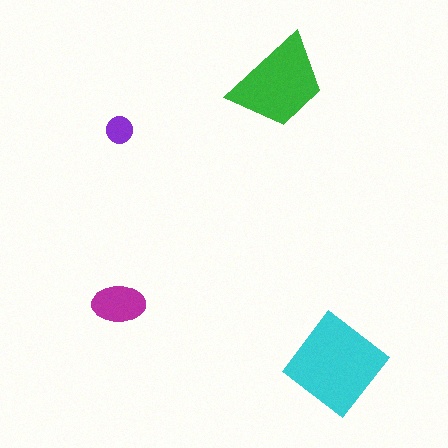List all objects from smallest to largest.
The purple circle, the magenta ellipse, the green trapezoid, the cyan diamond.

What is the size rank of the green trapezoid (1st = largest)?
2nd.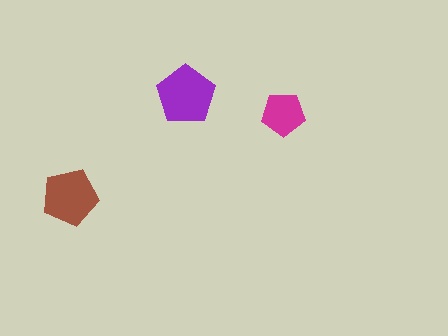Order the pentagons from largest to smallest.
the purple one, the brown one, the magenta one.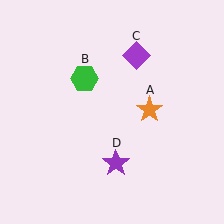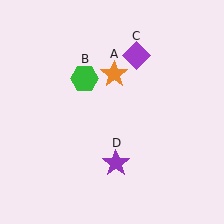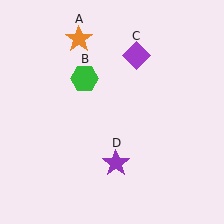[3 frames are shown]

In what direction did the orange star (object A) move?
The orange star (object A) moved up and to the left.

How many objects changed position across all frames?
1 object changed position: orange star (object A).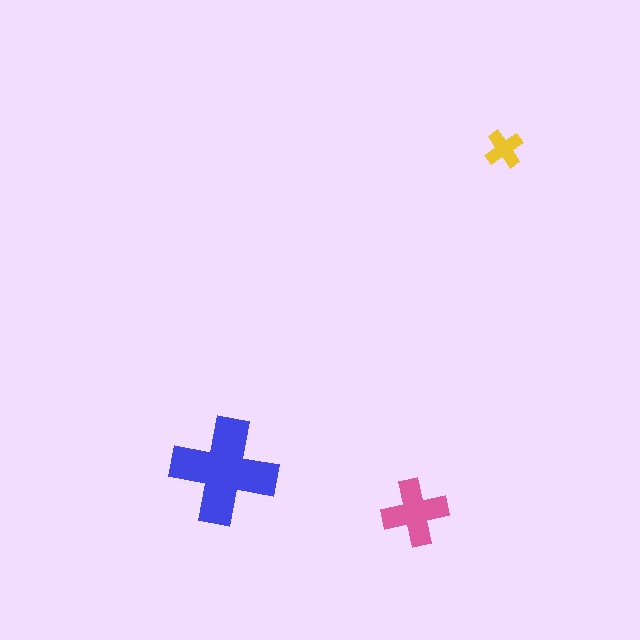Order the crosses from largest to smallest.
the blue one, the pink one, the yellow one.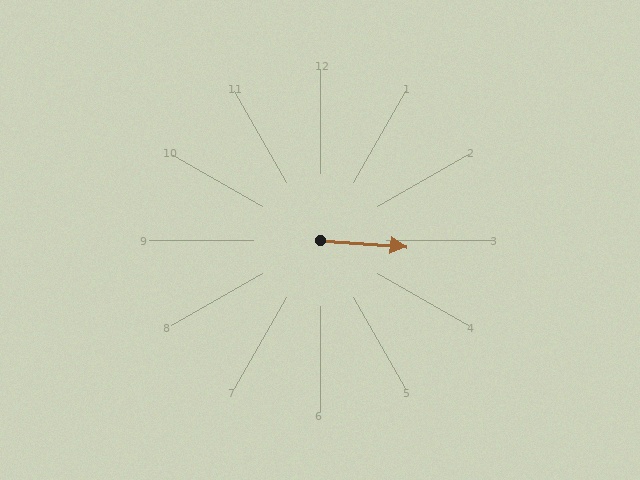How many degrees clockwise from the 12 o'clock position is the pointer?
Approximately 94 degrees.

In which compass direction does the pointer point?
East.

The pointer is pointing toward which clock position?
Roughly 3 o'clock.